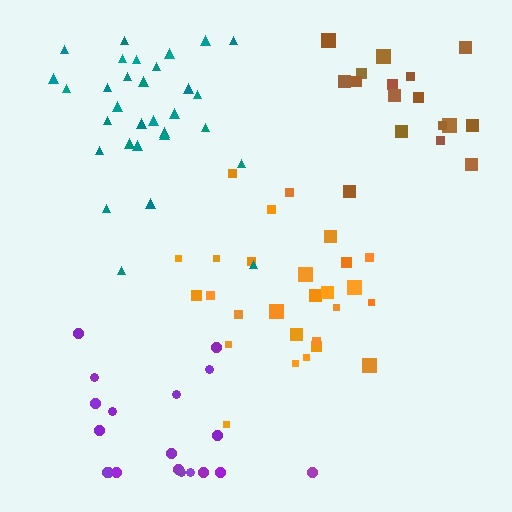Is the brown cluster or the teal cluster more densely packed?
Teal.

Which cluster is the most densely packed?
Teal.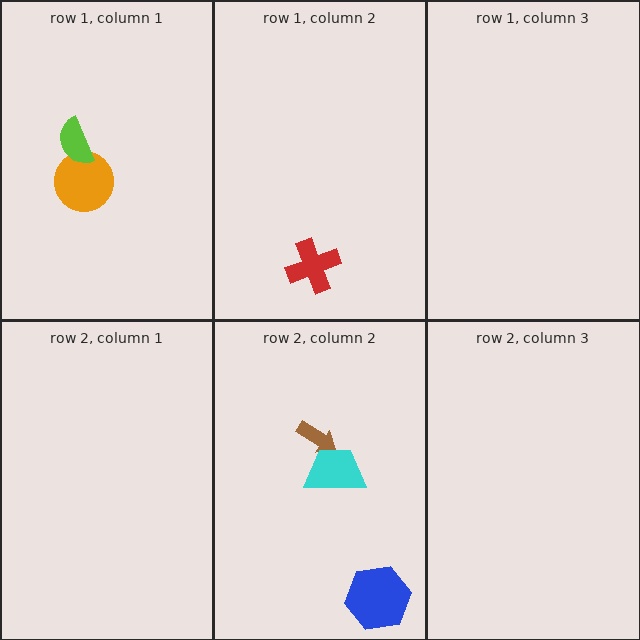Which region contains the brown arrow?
The row 2, column 2 region.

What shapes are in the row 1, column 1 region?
The orange circle, the lime semicircle.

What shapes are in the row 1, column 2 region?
The red cross.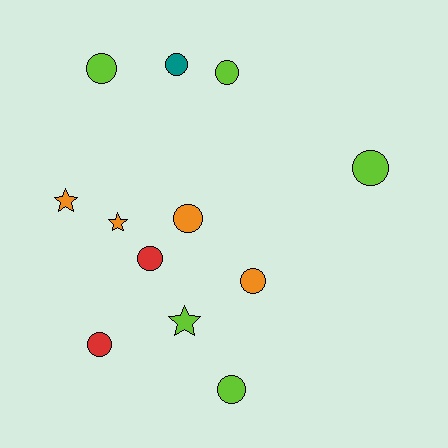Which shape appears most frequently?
Circle, with 9 objects.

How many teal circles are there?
There is 1 teal circle.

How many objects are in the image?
There are 12 objects.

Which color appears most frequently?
Lime, with 5 objects.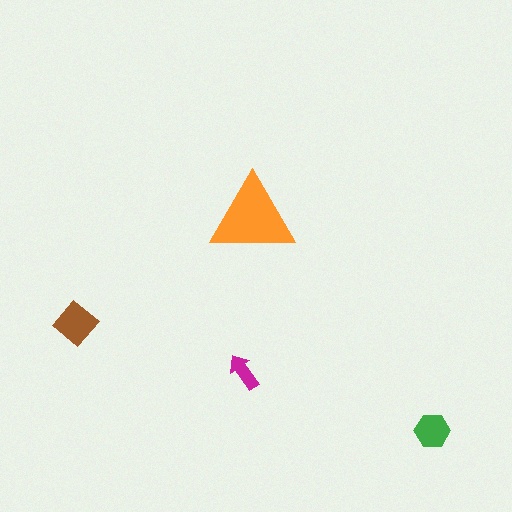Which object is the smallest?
The magenta arrow.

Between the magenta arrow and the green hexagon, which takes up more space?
The green hexagon.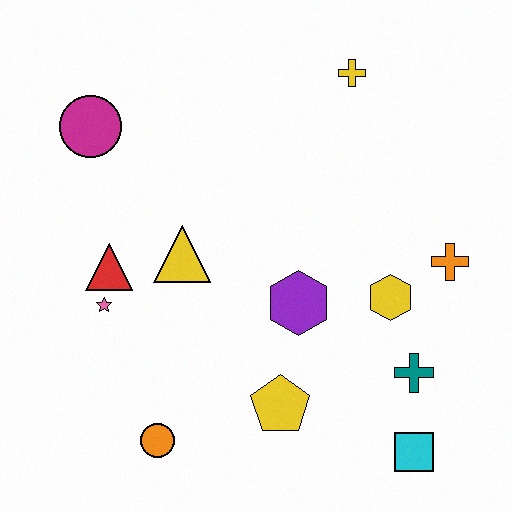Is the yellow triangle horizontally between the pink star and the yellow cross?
Yes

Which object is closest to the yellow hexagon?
The orange cross is closest to the yellow hexagon.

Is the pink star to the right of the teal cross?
No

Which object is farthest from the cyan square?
The magenta circle is farthest from the cyan square.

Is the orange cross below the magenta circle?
Yes